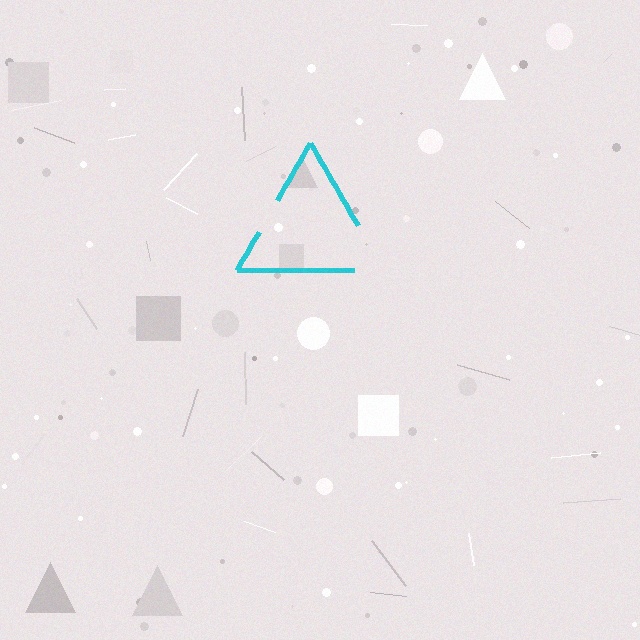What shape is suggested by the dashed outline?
The dashed outline suggests a triangle.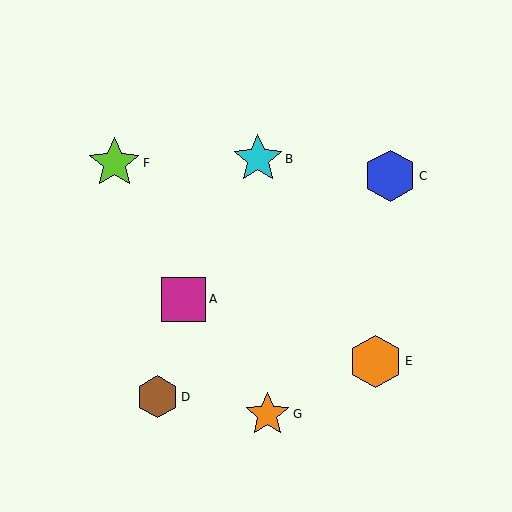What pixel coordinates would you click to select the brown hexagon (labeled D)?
Click at (157, 397) to select the brown hexagon D.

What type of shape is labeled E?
Shape E is an orange hexagon.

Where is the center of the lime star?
The center of the lime star is at (114, 163).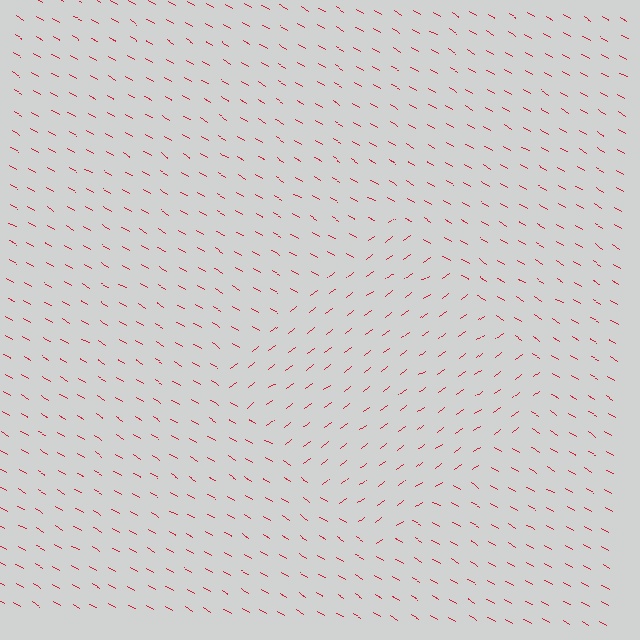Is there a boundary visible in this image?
Yes, there is a texture boundary formed by a change in line orientation.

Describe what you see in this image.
The image is filled with small red line segments. A diamond region in the image has lines oriented differently from the surrounding lines, creating a visible texture boundary.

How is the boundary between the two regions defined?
The boundary is defined purely by a change in line orientation (approximately 66 degrees difference). All lines are the same color and thickness.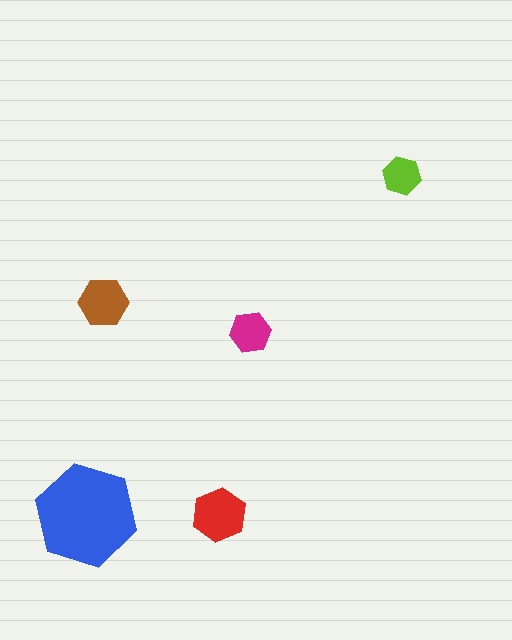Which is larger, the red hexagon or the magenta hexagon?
The red one.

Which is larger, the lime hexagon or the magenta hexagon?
The magenta one.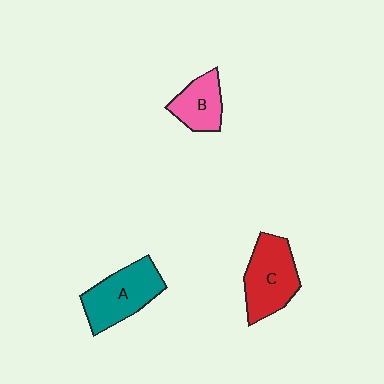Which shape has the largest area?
Shape A (teal).